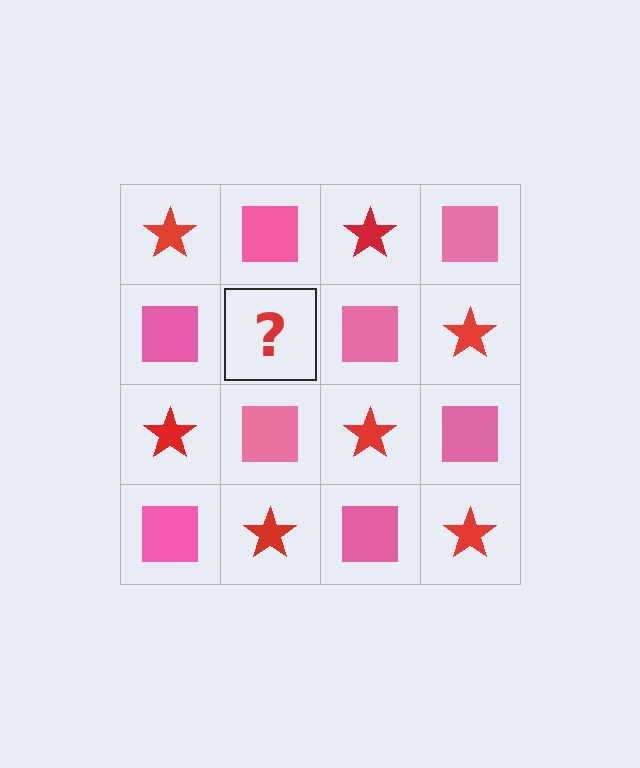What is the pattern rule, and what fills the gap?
The rule is that it alternates red star and pink square in a checkerboard pattern. The gap should be filled with a red star.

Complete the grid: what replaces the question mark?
The question mark should be replaced with a red star.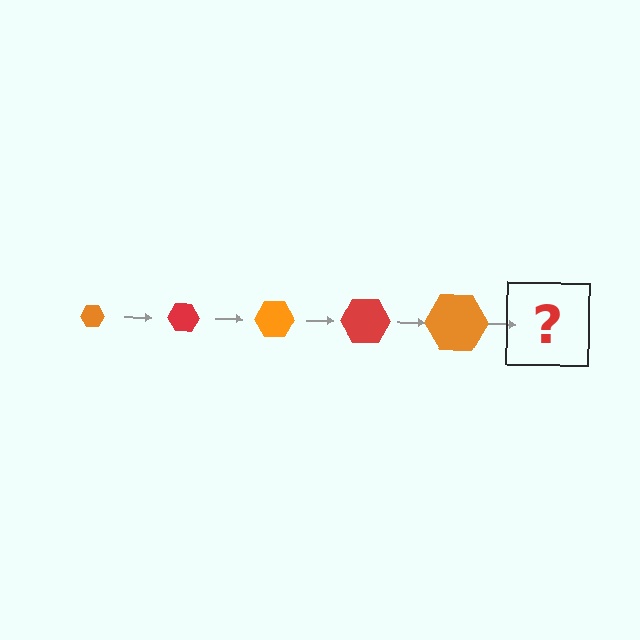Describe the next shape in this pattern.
It should be a red hexagon, larger than the previous one.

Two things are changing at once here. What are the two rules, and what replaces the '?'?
The two rules are that the hexagon grows larger each step and the color cycles through orange and red. The '?' should be a red hexagon, larger than the previous one.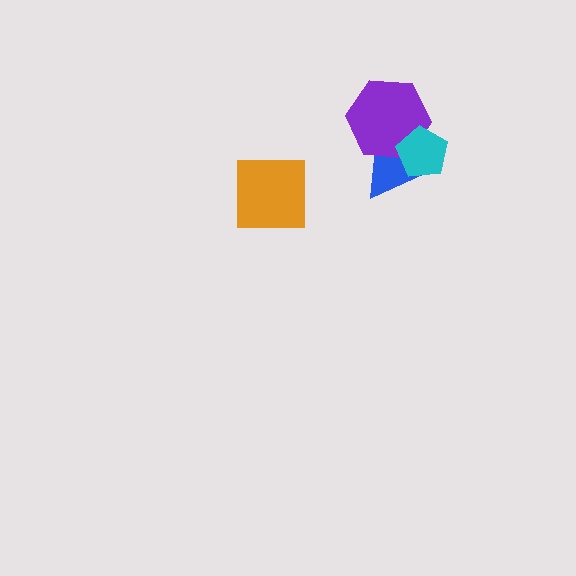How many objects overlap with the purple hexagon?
2 objects overlap with the purple hexagon.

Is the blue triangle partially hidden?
Yes, it is partially covered by another shape.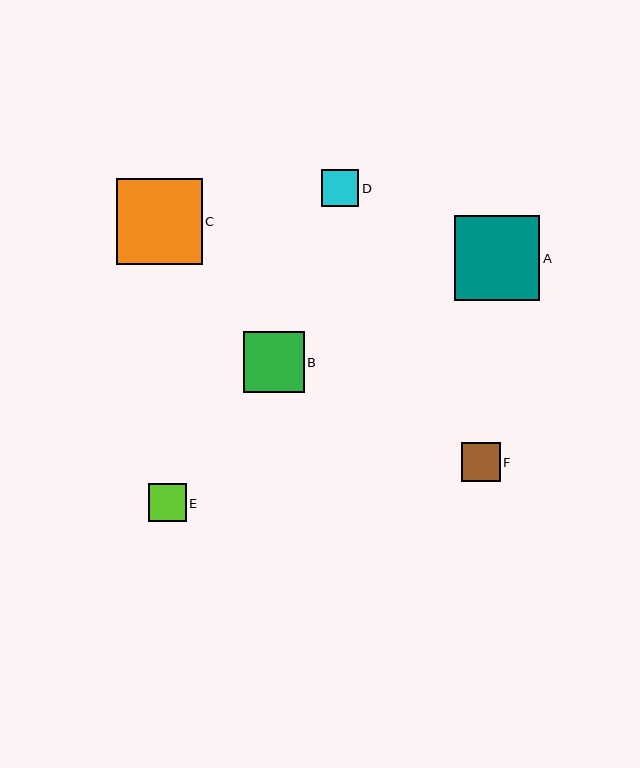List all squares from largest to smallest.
From largest to smallest: C, A, B, F, E, D.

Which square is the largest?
Square C is the largest with a size of approximately 86 pixels.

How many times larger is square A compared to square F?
Square A is approximately 2.2 times the size of square F.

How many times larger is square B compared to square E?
Square B is approximately 1.6 times the size of square E.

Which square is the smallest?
Square D is the smallest with a size of approximately 37 pixels.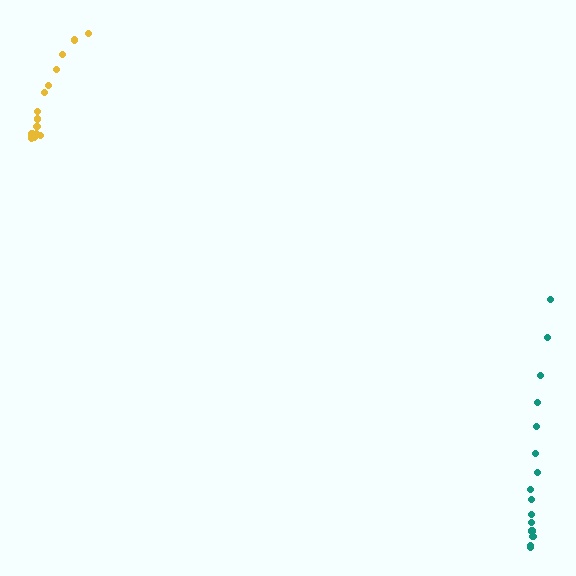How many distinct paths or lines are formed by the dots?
There are 2 distinct paths.